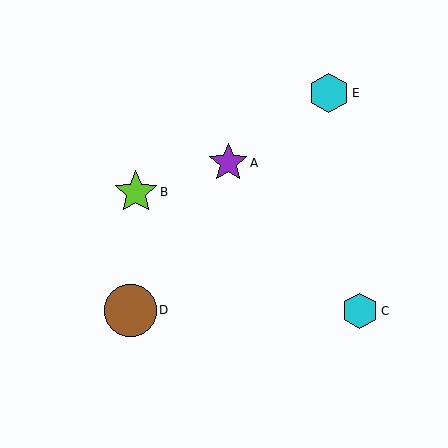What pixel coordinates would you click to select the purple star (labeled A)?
Click at (228, 163) to select the purple star A.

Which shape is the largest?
The brown circle (labeled D) is the largest.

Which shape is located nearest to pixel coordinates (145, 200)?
The lime star (labeled B) at (136, 192) is nearest to that location.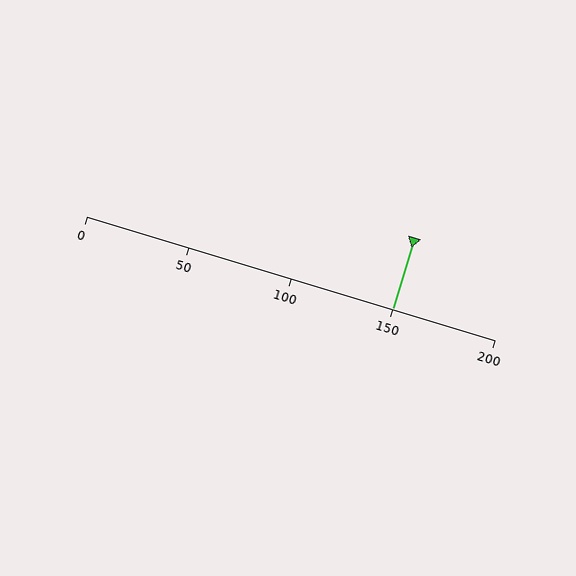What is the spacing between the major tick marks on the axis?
The major ticks are spaced 50 apart.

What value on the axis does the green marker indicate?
The marker indicates approximately 150.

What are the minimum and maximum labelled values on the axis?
The axis runs from 0 to 200.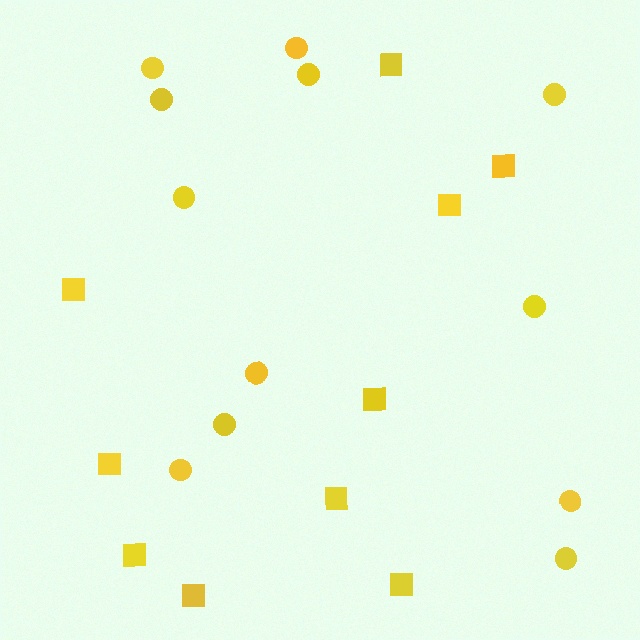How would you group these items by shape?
There are 2 groups: one group of squares (10) and one group of circles (12).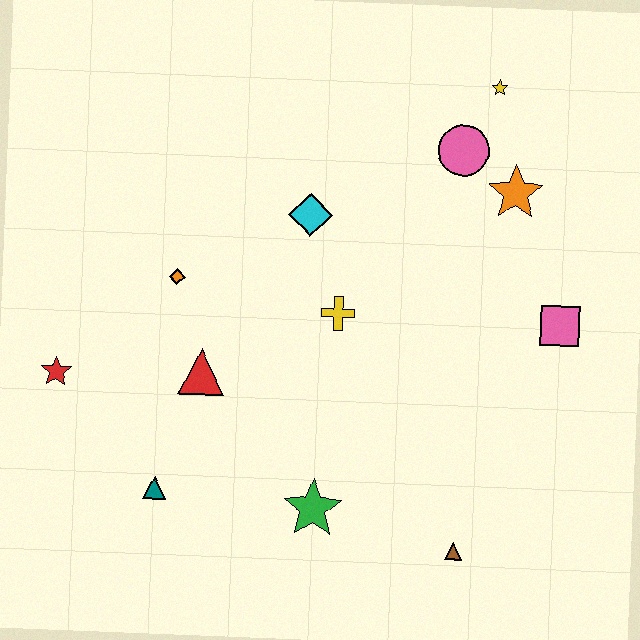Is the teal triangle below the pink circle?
Yes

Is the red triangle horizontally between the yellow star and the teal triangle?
Yes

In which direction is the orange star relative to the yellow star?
The orange star is below the yellow star.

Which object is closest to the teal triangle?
The red triangle is closest to the teal triangle.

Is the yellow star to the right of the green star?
Yes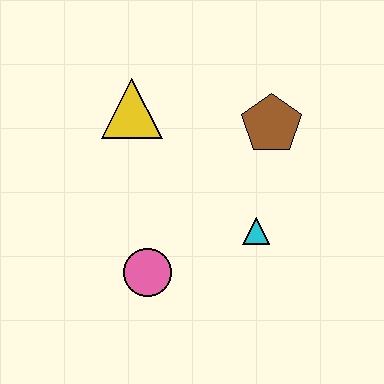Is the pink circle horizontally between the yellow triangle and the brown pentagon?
Yes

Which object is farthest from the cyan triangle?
The yellow triangle is farthest from the cyan triangle.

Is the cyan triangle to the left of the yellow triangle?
No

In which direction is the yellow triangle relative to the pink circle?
The yellow triangle is above the pink circle.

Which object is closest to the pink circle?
The cyan triangle is closest to the pink circle.